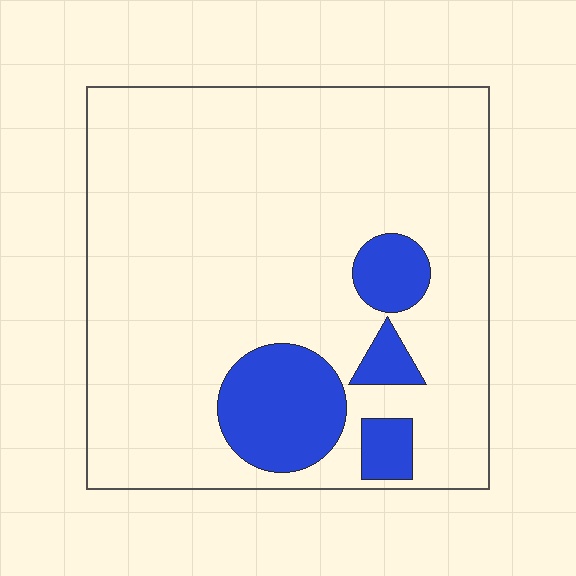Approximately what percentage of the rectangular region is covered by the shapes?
Approximately 15%.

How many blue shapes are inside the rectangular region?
4.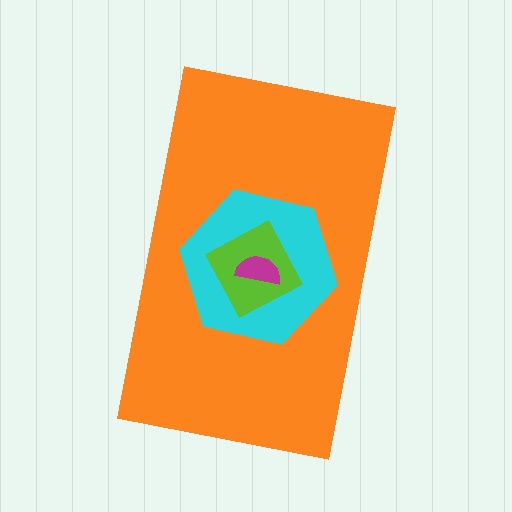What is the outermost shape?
The orange rectangle.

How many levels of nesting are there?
4.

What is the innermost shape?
The magenta semicircle.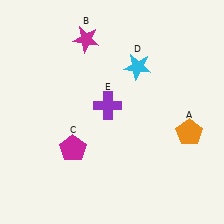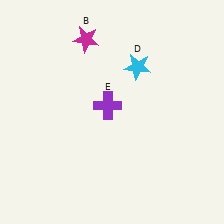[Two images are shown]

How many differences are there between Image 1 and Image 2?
There are 2 differences between the two images.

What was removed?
The orange pentagon (A), the magenta pentagon (C) were removed in Image 2.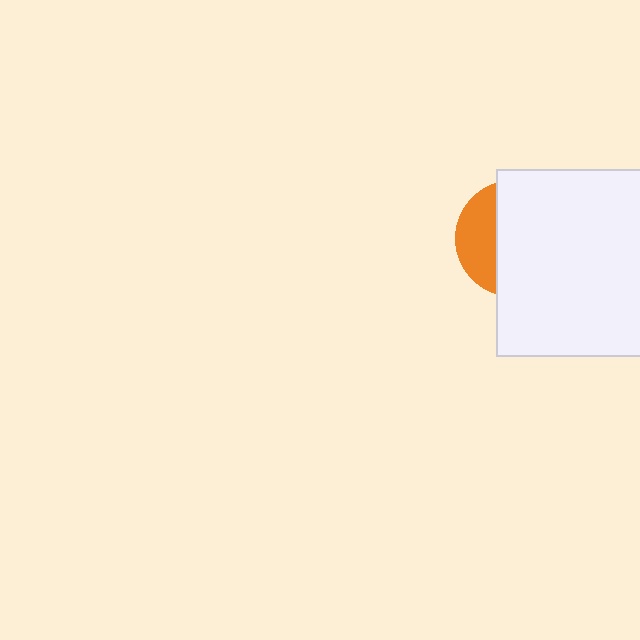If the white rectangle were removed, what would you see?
You would see the complete orange circle.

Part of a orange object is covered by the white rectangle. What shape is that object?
It is a circle.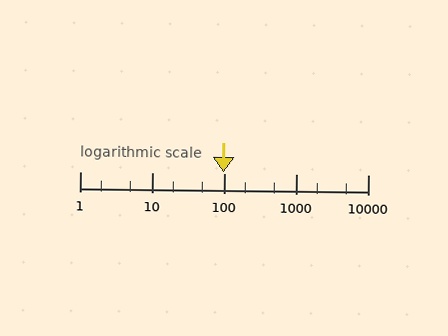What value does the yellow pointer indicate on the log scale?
The pointer indicates approximately 97.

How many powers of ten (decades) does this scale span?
The scale spans 4 decades, from 1 to 10000.